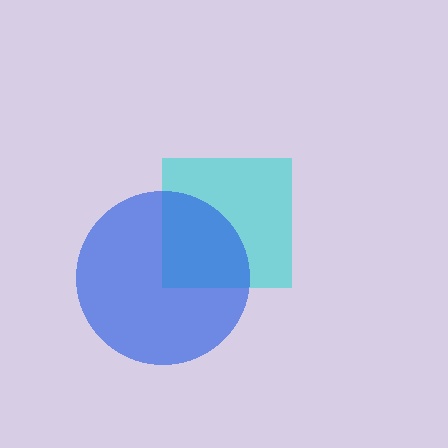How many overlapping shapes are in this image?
There are 2 overlapping shapes in the image.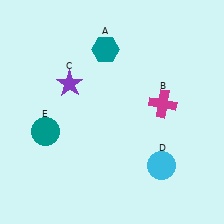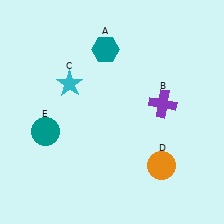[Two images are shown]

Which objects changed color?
B changed from magenta to purple. C changed from purple to cyan. D changed from cyan to orange.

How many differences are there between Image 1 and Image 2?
There are 3 differences between the two images.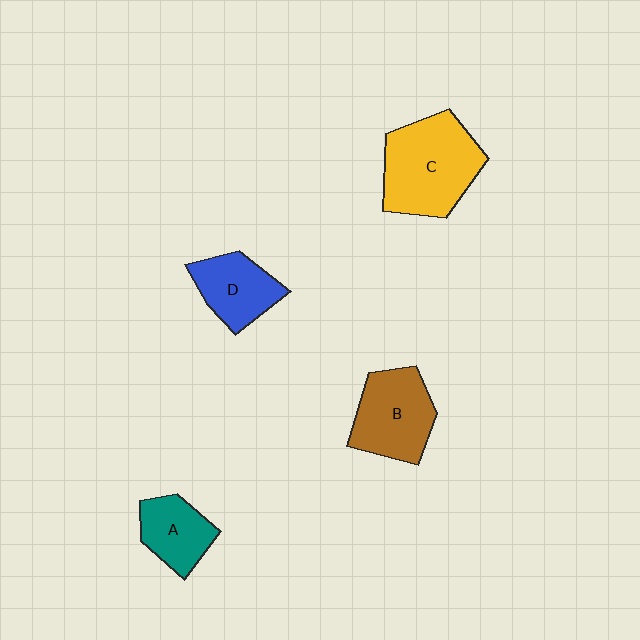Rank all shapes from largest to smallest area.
From largest to smallest: C (yellow), B (brown), D (blue), A (teal).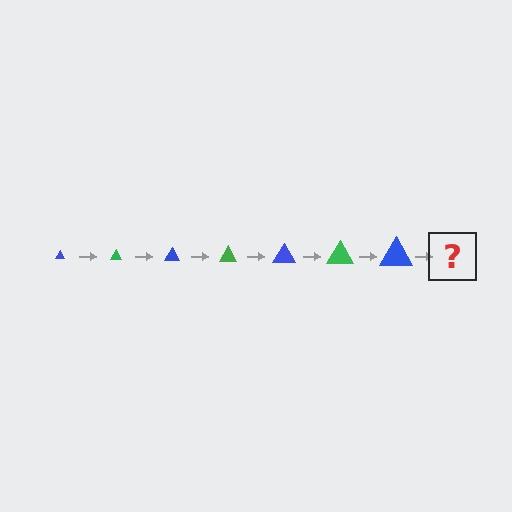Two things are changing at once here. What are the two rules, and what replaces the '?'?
The two rules are that the triangle grows larger each step and the color cycles through blue and green. The '?' should be a green triangle, larger than the previous one.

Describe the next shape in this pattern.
It should be a green triangle, larger than the previous one.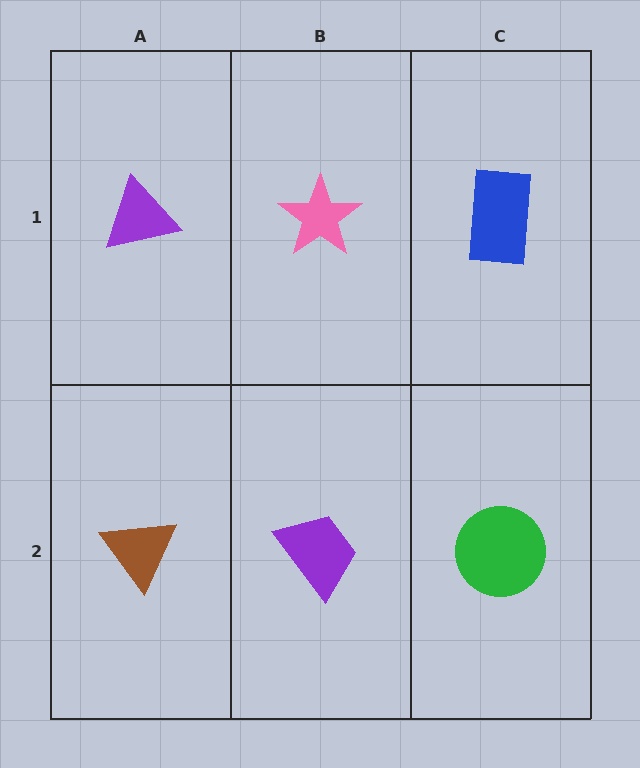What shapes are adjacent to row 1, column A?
A brown triangle (row 2, column A), a pink star (row 1, column B).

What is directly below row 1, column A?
A brown triangle.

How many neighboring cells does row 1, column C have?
2.